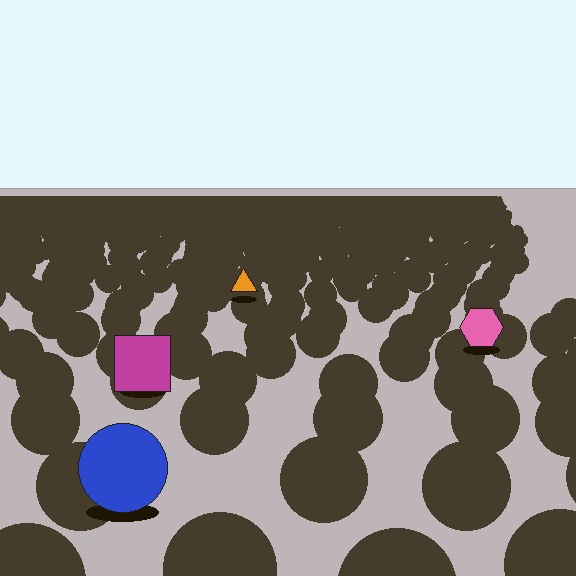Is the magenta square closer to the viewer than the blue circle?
No. The blue circle is closer — you can tell from the texture gradient: the ground texture is coarser near it.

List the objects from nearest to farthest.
From nearest to farthest: the blue circle, the magenta square, the pink hexagon, the orange triangle.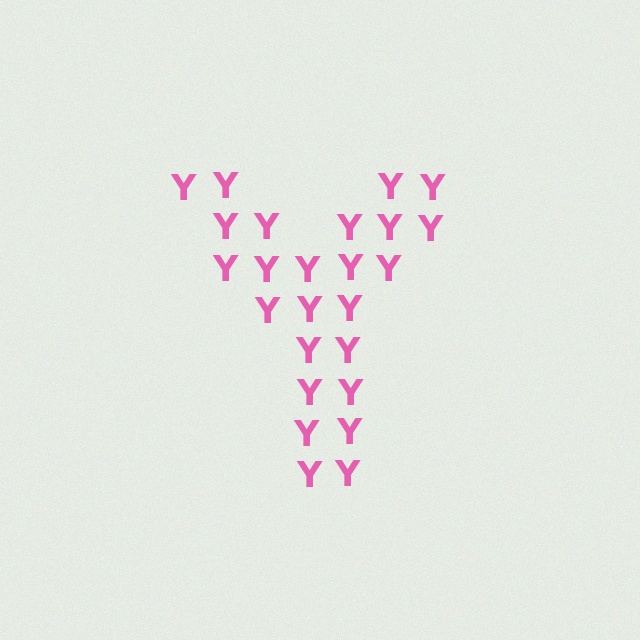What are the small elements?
The small elements are letter Y's.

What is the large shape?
The large shape is the letter Y.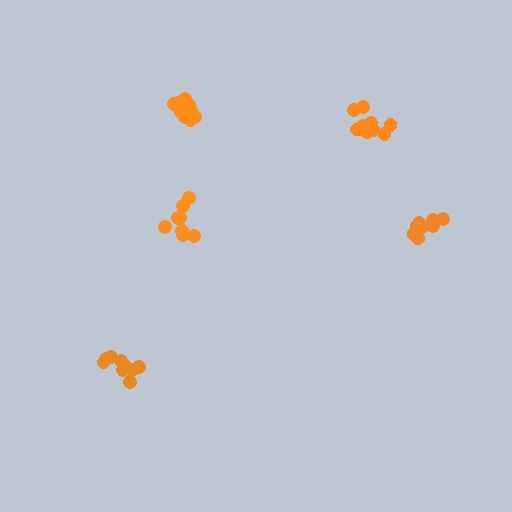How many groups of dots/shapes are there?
There are 5 groups.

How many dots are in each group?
Group 1: 9 dots, Group 2: 12 dots, Group 3: 9 dots, Group 4: 9 dots, Group 5: 9 dots (48 total).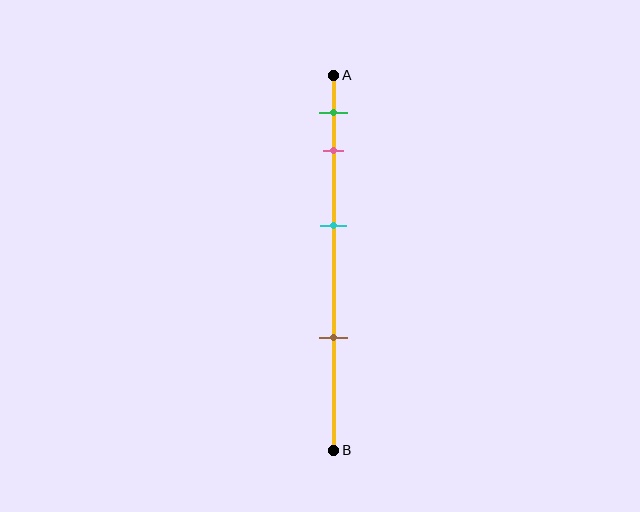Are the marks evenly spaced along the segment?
No, the marks are not evenly spaced.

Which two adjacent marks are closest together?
The green and pink marks are the closest adjacent pair.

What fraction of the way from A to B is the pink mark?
The pink mark is approximately 20% (0.2) of the way from A to B.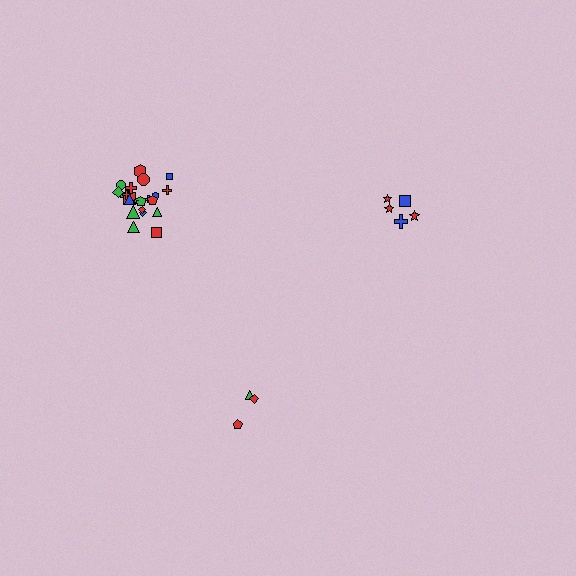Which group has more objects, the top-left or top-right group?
The top-left group.